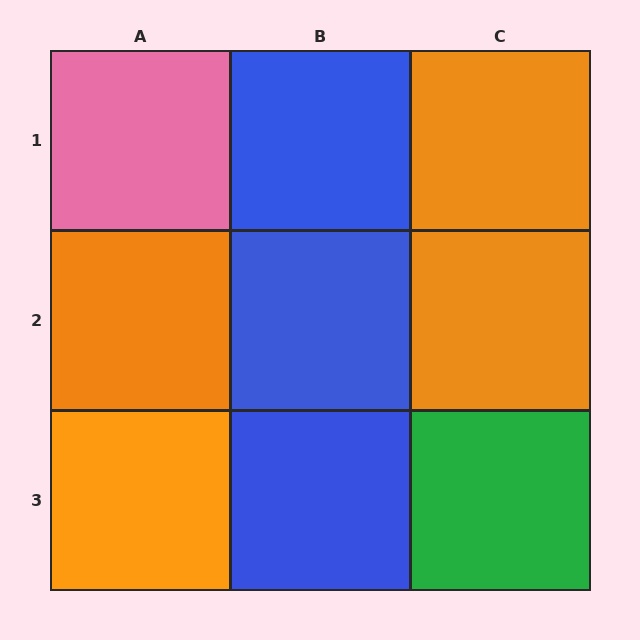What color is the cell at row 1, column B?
Blue.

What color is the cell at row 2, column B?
Blue.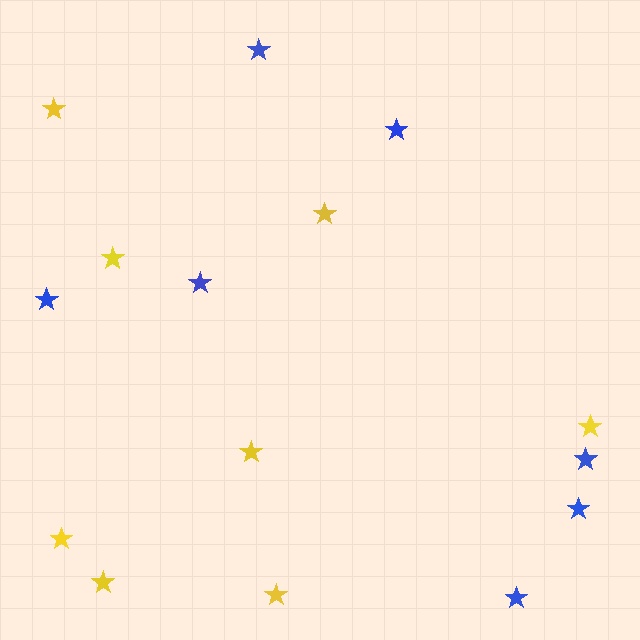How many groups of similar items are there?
There are 2 groups: one group of blue stars (7) and one group of yellow stars (8).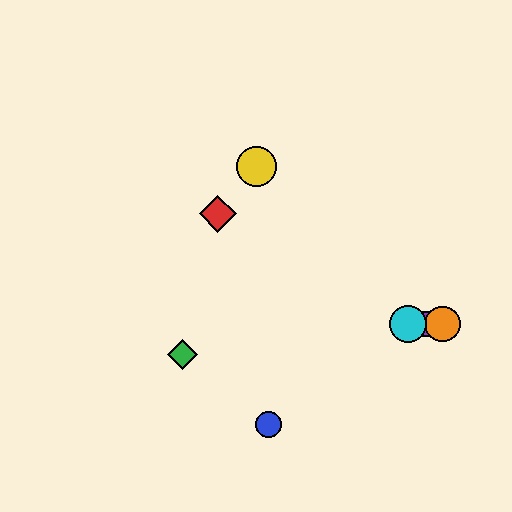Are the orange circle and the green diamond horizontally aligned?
No, the orange circle is at y≈324 and the green diamond is at y≈354.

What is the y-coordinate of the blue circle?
The blue circle is at y≈424.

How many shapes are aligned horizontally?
3 shapes (the purple circle, the orange circle, the cyan circle) are aligned horizontally.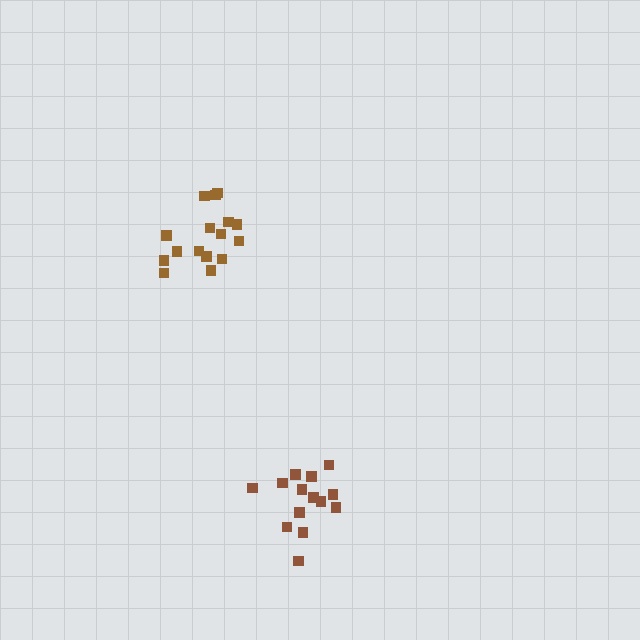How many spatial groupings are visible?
There are 2 spatial groupings.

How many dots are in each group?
Group 1: 15 dots, Group 2: 16 dots (31 total).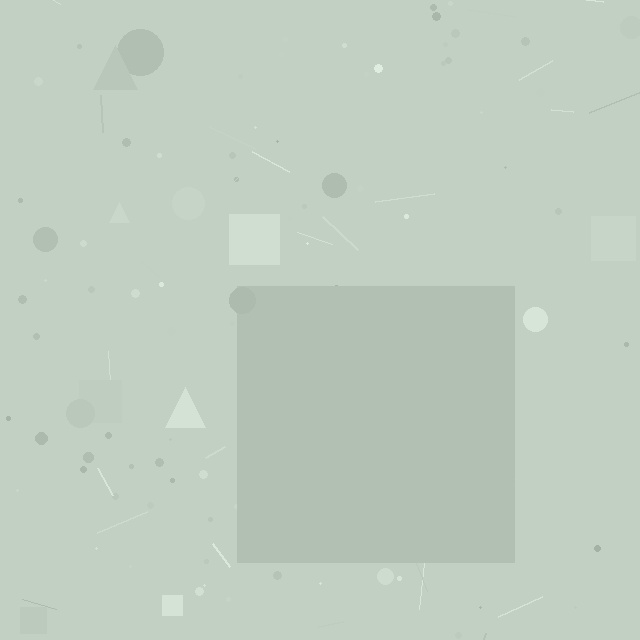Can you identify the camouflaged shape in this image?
The camouflaged shape is a square.